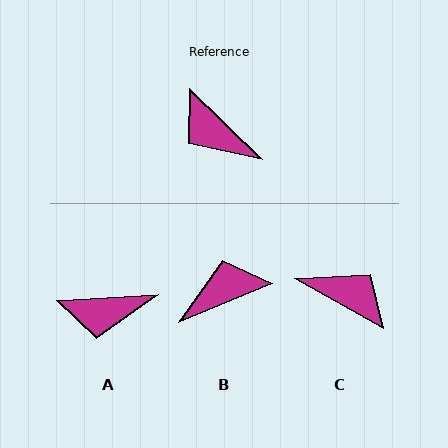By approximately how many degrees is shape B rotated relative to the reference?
Approximately 113 degrees clockwise.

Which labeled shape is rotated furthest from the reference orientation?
C, about 165 degrees away.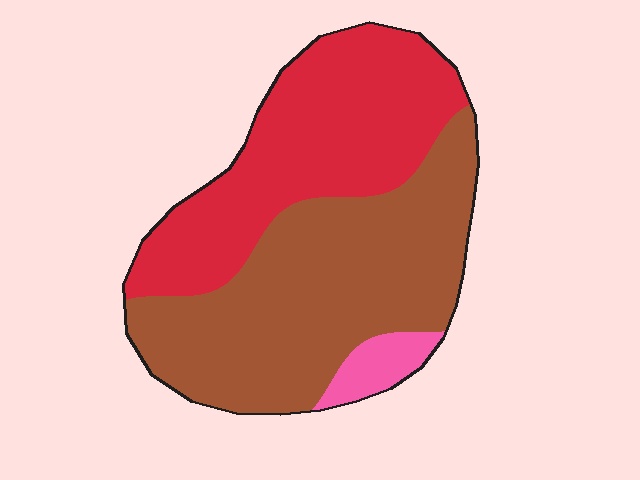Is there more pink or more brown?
Brown.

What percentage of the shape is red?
Red takes up between a third and a half of the shape.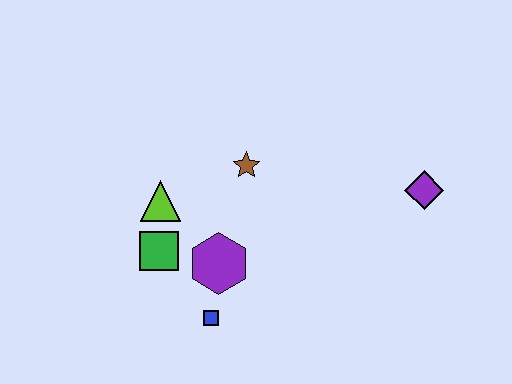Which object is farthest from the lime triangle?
The purple diamond is farthest from the lime triangle.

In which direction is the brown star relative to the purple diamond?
The brown star is to the left of the purple diamond.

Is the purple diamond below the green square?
No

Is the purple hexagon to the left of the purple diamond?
Yes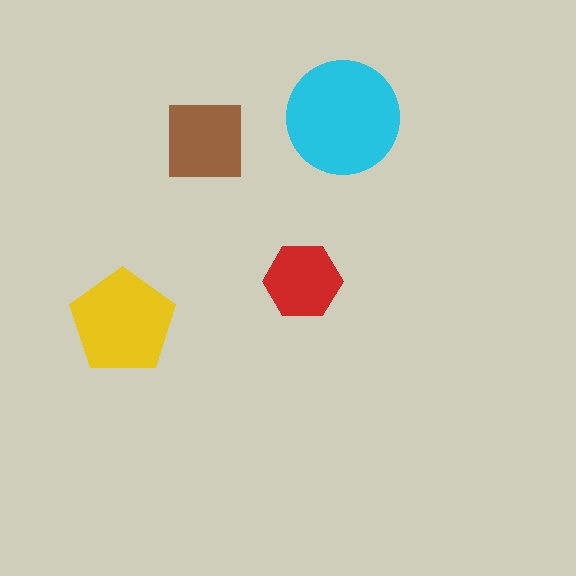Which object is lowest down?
The yellow pentagon is bottommost.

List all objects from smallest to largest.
The red hexagon, the brown square, the yellow pentagon, the cyan circle.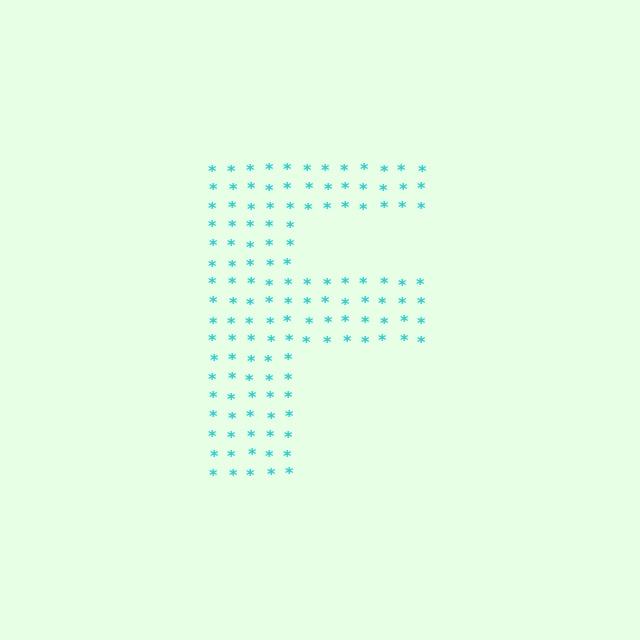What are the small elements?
The small elements are asterisks.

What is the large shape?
The large shape is the letter F.